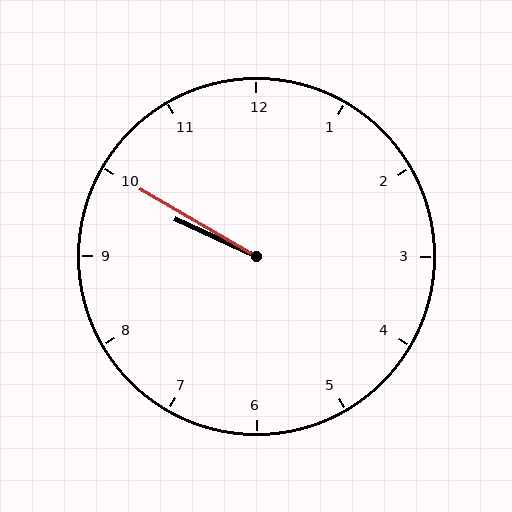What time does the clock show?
9:50.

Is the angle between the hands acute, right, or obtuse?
It is acute.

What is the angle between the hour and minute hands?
Approximately 5 degrees.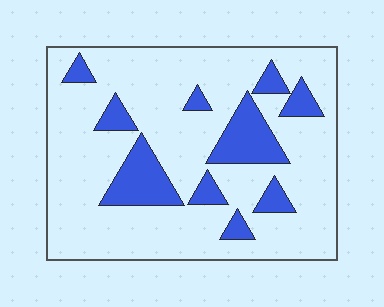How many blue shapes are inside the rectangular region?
10.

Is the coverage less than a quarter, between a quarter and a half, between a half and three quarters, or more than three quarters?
Less than a quarter.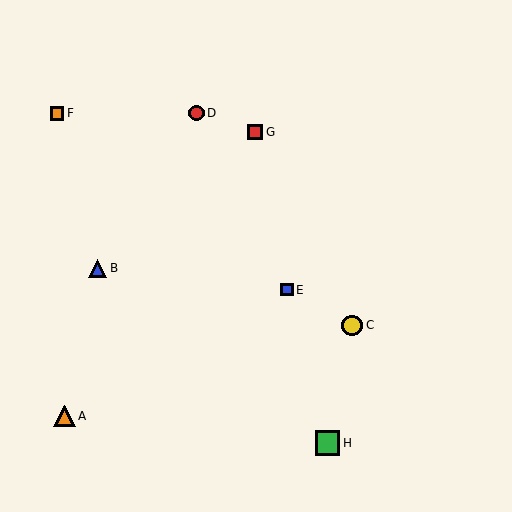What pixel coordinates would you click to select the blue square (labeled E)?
Click at (287, 290) to select the blue square E.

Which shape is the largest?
The green square (labeled H) is the largest.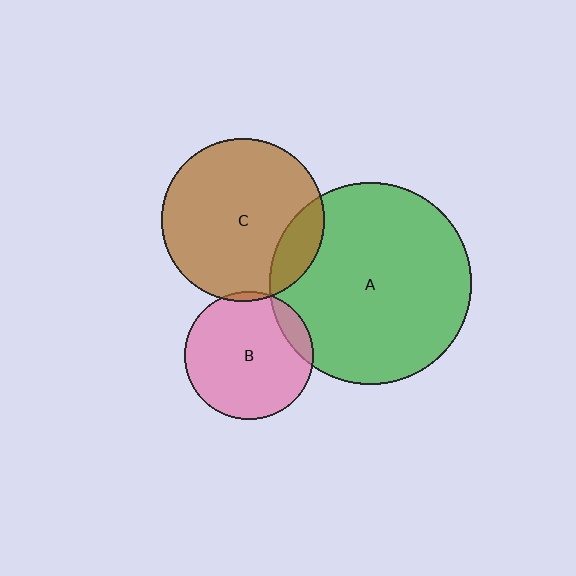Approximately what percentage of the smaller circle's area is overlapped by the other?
Approximately 5%.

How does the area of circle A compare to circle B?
Approximately 2.5 times.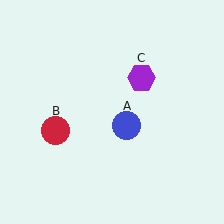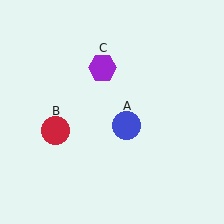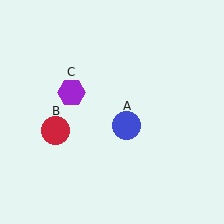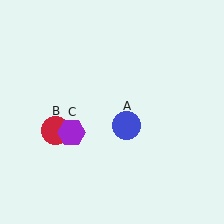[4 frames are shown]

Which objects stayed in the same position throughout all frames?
Blue circle (object A) and red circle (object B) remained stationary.